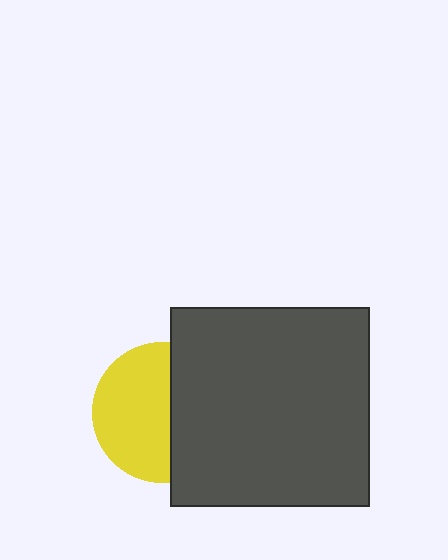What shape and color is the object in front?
The object in front is a dark gray square.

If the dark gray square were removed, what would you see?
You would see the complete yellow circle.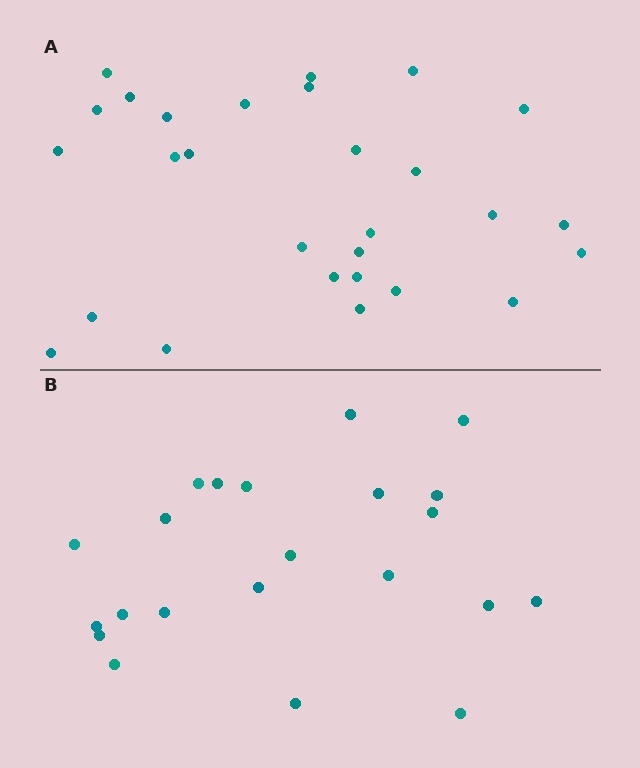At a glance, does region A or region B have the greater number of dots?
Region A (the top region) has more dots.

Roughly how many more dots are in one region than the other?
Region A has about 6 more dots than region B.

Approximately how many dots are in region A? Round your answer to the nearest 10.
About 30 dots. (The exact count is 28, which rounds to 30.)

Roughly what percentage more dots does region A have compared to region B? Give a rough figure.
About 25% more.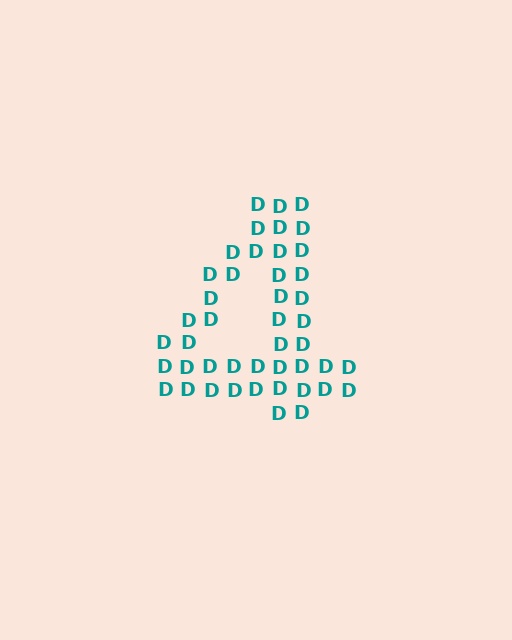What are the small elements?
The small elements are letter D's.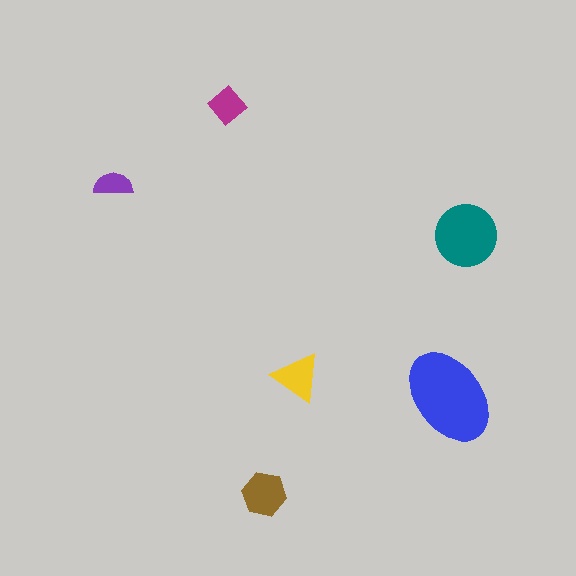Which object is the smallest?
The purple semicircle.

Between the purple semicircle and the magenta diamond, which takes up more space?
The magenta diamond.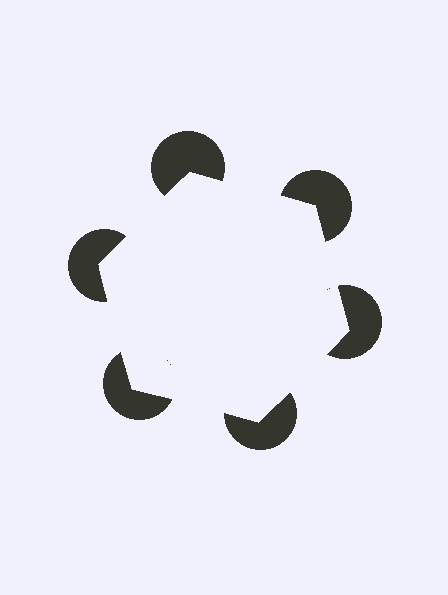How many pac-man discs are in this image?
There are 6 — one at each vertex of the illusory hexagon.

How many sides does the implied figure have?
6 sides.